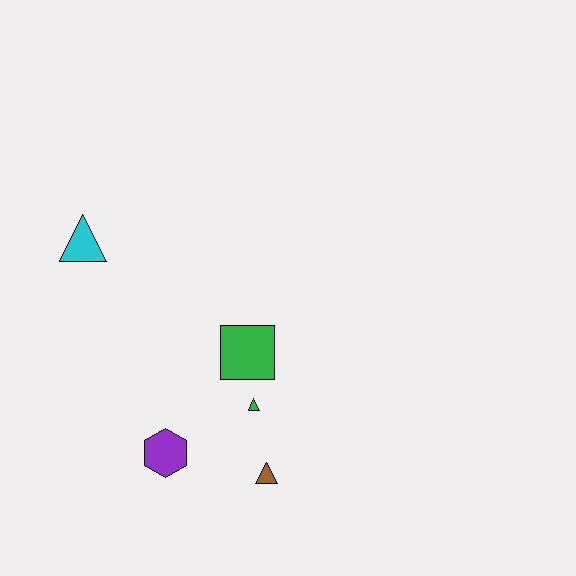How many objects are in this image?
There are 5 objects.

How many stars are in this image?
There are no stars.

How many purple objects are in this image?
There is 1 purple object.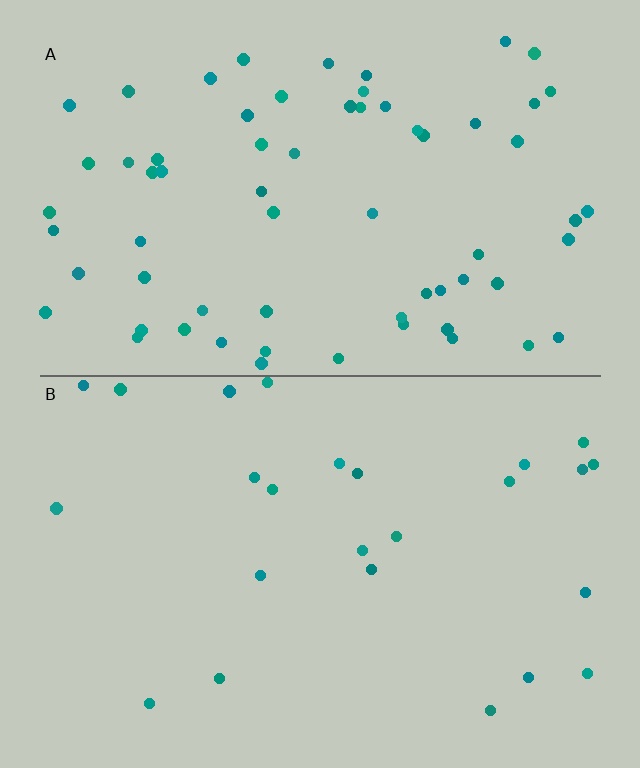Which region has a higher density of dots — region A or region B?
A (the top).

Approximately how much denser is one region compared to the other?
Approximately 2.6× — region A over region B.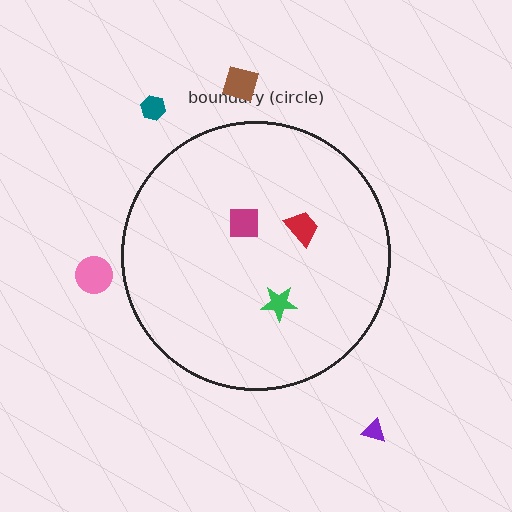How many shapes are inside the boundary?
3 inside, 4 outside.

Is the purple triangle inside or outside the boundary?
Outside.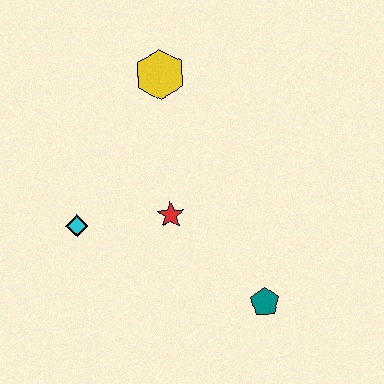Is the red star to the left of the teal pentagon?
Yes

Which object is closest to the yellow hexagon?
The red star is closest to the yellow hexagon.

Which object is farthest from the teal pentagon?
The yellow hexagon is farthest from the teal pentagon.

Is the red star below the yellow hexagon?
Yes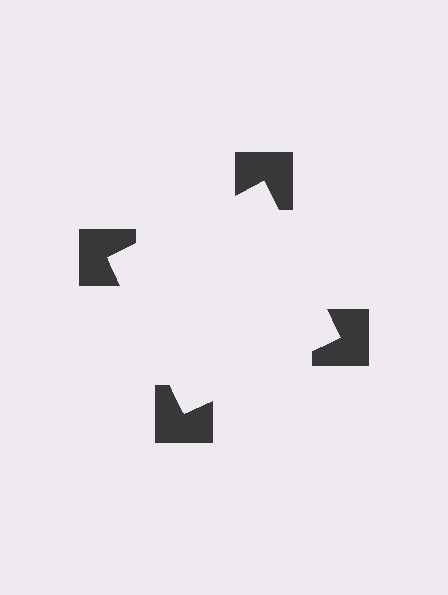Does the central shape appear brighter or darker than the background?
It typically appears slightly brighter than the background, even though no actual brightness change is drawn.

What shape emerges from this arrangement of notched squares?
An illusory square — its edges are inferred from the aligned wedge cuts in the notched squares, not physically drawn.